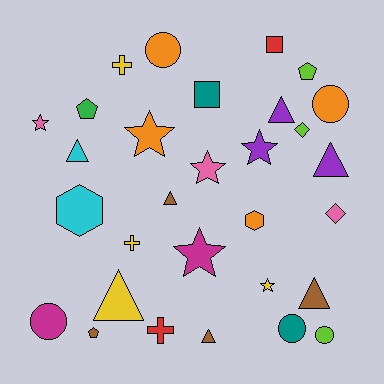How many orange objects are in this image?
There are 4 orange objects.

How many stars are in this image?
There are 6 stars.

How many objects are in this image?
There are 30 objects.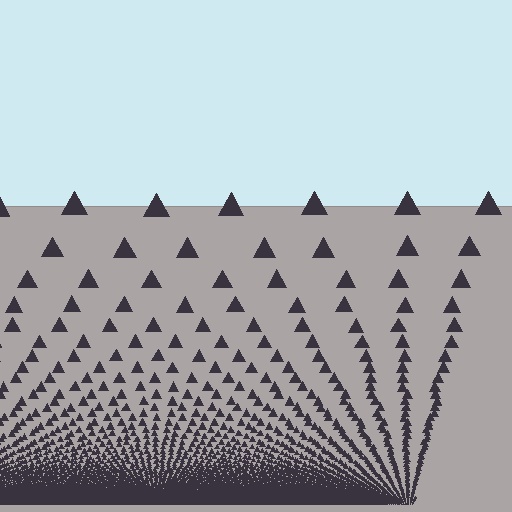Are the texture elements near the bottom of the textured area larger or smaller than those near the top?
Smaller. The gradient is inverted — elements near the bottom are smaller and denser.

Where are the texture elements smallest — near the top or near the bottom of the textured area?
Near the bottom.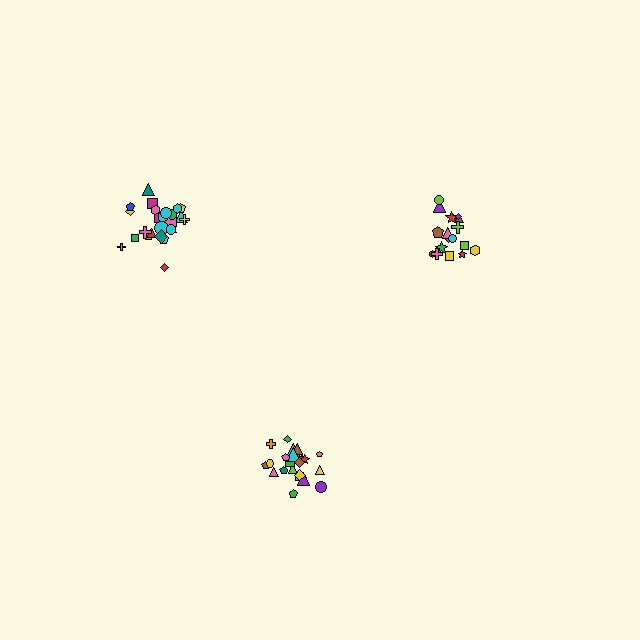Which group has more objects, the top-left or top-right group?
The top-left group.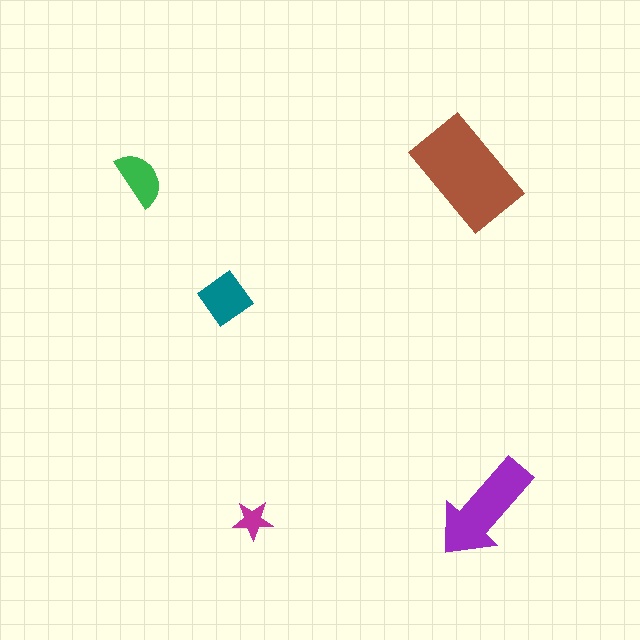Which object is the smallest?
The magenta star.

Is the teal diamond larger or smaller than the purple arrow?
Smaller.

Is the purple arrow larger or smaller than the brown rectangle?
Smaller.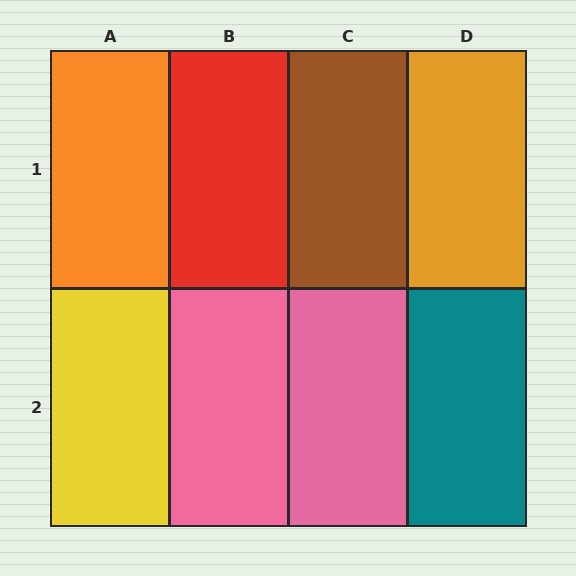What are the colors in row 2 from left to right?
Yellow, pink, pink, teal.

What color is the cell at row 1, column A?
Orange.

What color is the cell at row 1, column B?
Red.